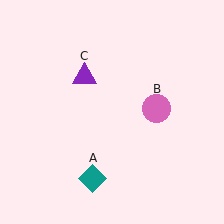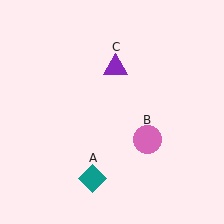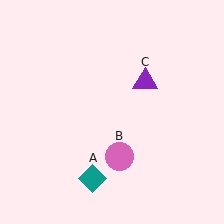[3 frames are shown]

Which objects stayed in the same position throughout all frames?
Teal diamond (object A) remained stationary.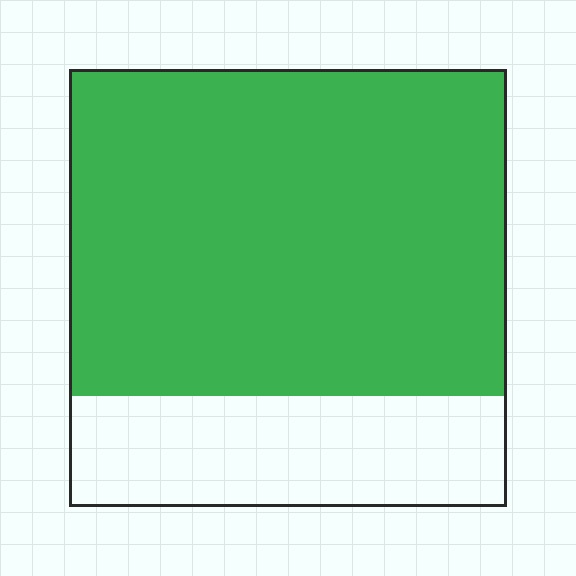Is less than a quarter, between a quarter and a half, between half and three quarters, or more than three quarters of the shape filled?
Between half and three quarters.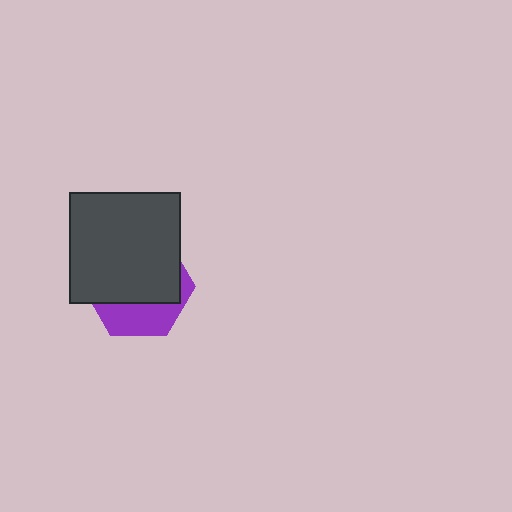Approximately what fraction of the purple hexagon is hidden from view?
Roughly 67% of the purple hexagon is hidden behind the dark gray square.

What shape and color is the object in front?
The object in front is a dark gray square.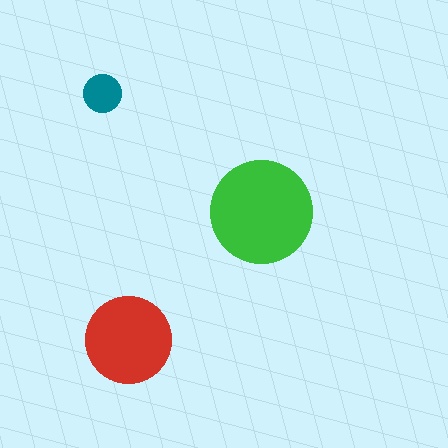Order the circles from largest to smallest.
the green one, the red one, the teal one.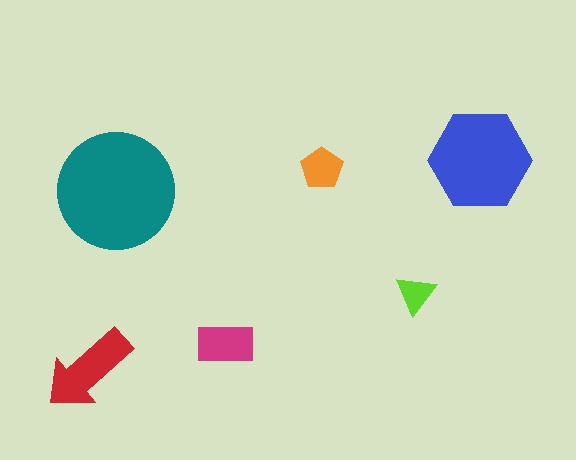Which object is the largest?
The teal circle.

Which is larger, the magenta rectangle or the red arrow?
The red arrow.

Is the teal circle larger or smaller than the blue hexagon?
Larger.